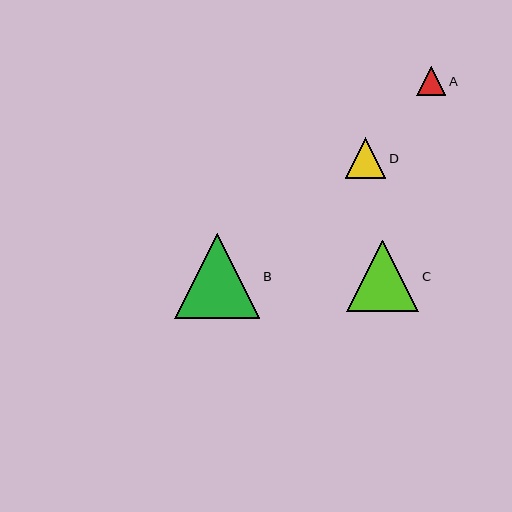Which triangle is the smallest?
Triangle A is the smallest with a size of approximately 29 pixels.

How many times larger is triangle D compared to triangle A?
Triangle D is approximately 1.4 times the size of triangle A.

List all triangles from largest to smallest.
From largest to smallest: B, C, D, A.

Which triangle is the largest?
Triangle B is the largest with a size of approximately 85 pixels.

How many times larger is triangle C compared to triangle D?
Triangle C is approximately 1.8 times the size of triangle D.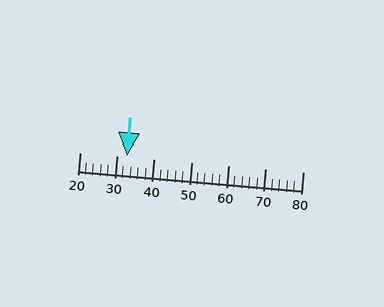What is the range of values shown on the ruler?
The ruler shows values from 20 to 80.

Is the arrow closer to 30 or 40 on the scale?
The arrow is closer to 30.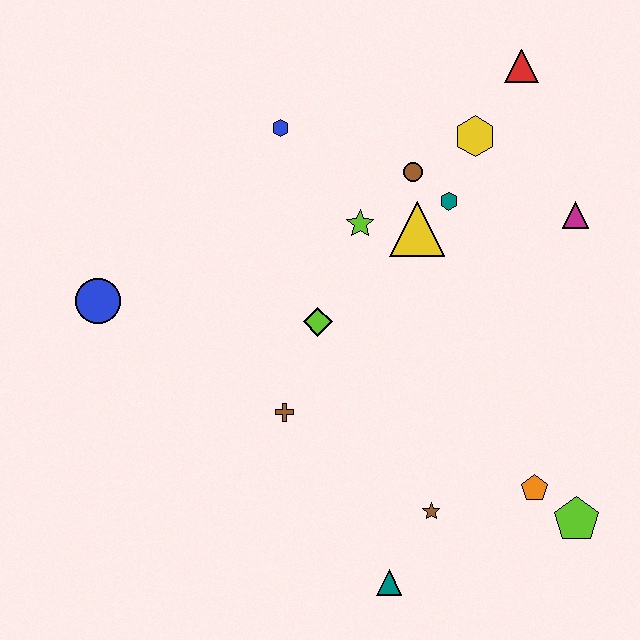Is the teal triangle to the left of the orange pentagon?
Yes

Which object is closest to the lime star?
The yellow triangle is closest to the lime star.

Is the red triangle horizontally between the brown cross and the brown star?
No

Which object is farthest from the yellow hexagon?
The teal triangle is farthest from the yellow hexagon.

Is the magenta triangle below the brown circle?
Yes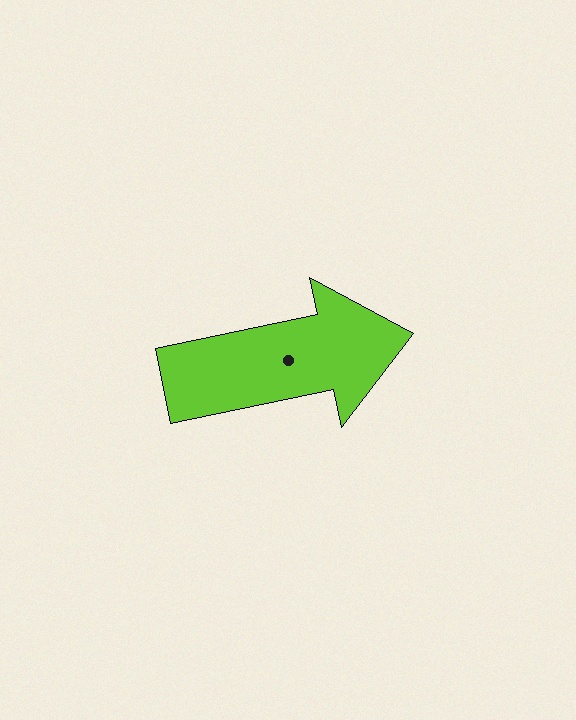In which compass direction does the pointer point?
East.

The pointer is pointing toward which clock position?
Roughly 3 o'clock.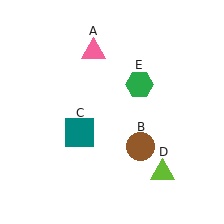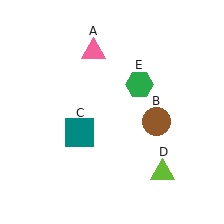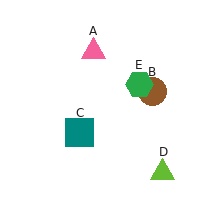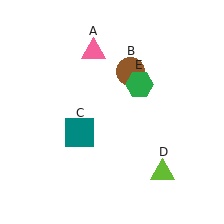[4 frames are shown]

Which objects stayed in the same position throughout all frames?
Pink triangle (object A) and teal square (object C) and lime triangle (object D) and green hexagon (object E) remained stationary.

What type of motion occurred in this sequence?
The brown circle (object B) rotated counterclockwise around the center of the scene.